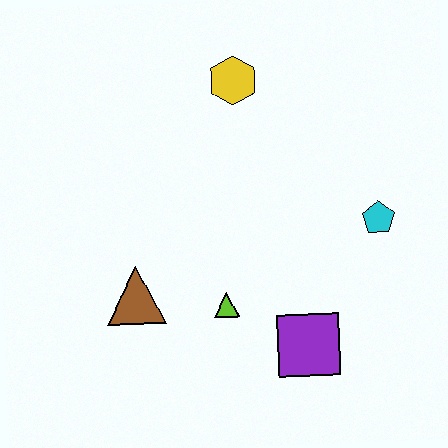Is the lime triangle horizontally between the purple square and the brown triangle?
Yes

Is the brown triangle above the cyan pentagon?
No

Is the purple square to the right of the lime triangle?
Yes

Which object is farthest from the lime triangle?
The yellow hexagon is farthest from the lime triangle.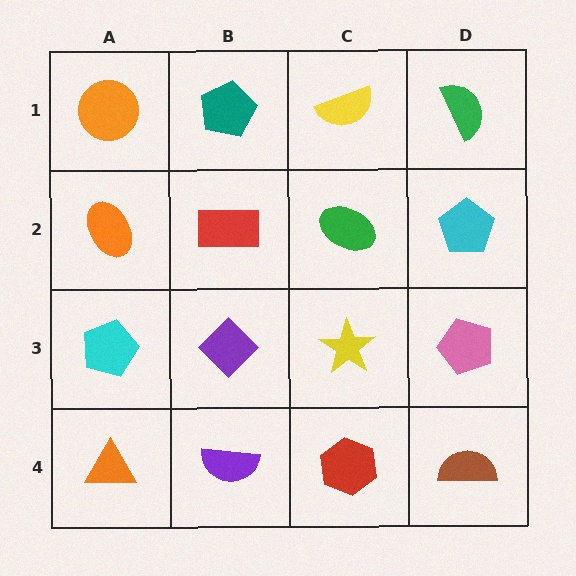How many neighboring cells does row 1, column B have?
3.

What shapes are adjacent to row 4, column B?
A purple diamond (row 3, column B), an orange triangle (row 4, column A), a red hexagon (row 4, column C).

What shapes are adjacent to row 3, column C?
A green ellipse (row 2, column C), a red hexagon (row 4, column C), a purple diamond (row 3, column B), a pink pentagon (row 3, column D).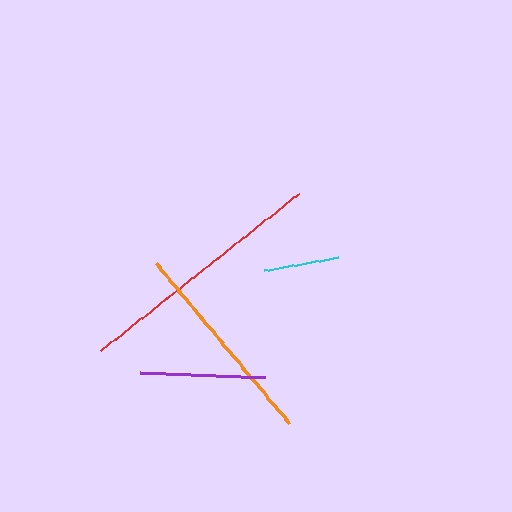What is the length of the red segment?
The red segment is approximately 253 pixels long.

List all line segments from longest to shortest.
From longest to shortest: red, orange, purple, cyan.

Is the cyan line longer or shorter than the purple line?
The purple line is longer than the cyan line.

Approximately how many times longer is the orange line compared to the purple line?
The orange line is approximately 1.7 times the length of the purple line.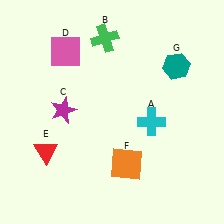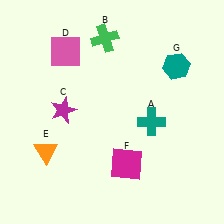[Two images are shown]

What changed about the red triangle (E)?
In Image 1, E is red. In Image 2, it changed to orange.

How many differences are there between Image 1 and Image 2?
There are 3 differences between the two images.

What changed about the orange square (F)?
In Image 1, F is orange. In Image 2, it changed to magenta.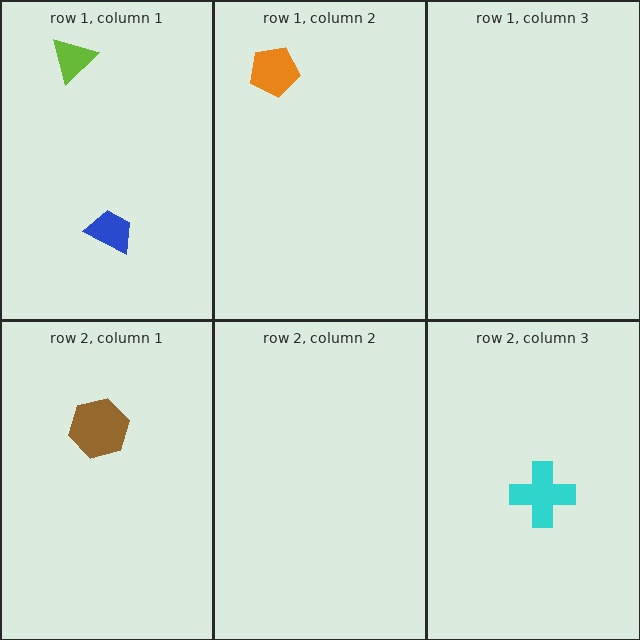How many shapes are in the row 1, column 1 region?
2.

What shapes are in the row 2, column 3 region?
The cyan cross.